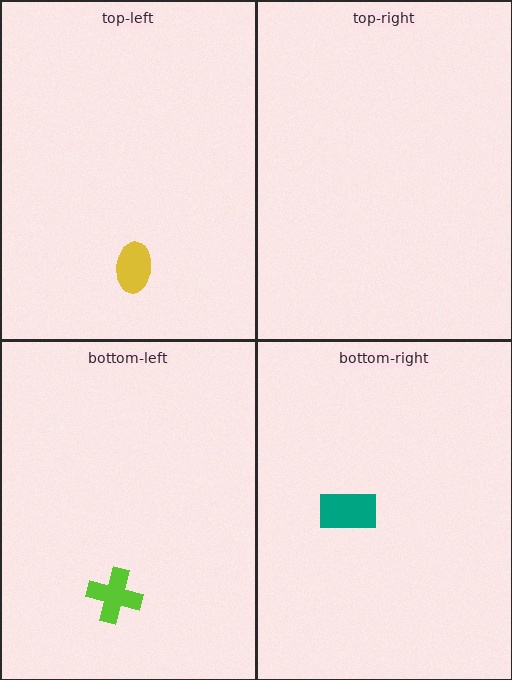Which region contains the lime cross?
The bottom-left region.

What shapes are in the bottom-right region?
The teal rectangle.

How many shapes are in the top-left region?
1.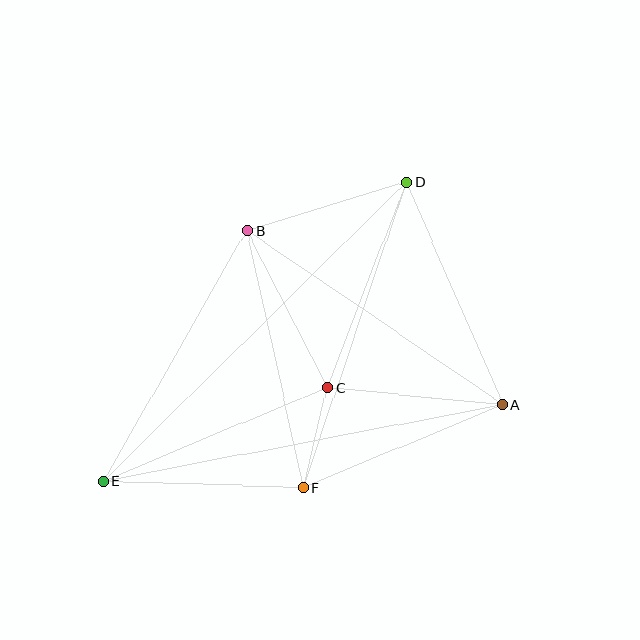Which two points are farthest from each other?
Points D and E are farthest from each other.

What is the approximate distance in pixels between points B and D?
The distance between B and D is approximately 166 pixels.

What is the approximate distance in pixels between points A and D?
The distance between A and D is approximately 243 pixels.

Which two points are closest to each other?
Points C and F are closest to each other.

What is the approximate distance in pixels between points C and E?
The distance between C and E is approximately 243 pixels.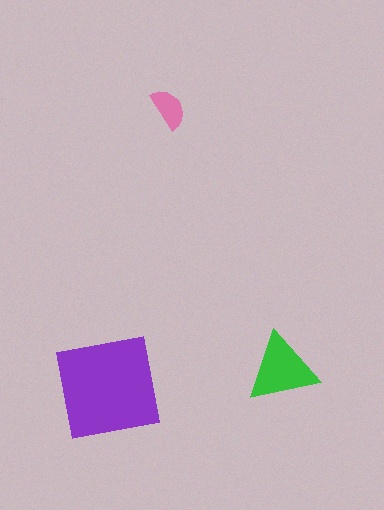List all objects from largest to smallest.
The purple square, the green triangle, the pink semicircle.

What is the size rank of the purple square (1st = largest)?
1st.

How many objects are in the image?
There are 3 objects in the image.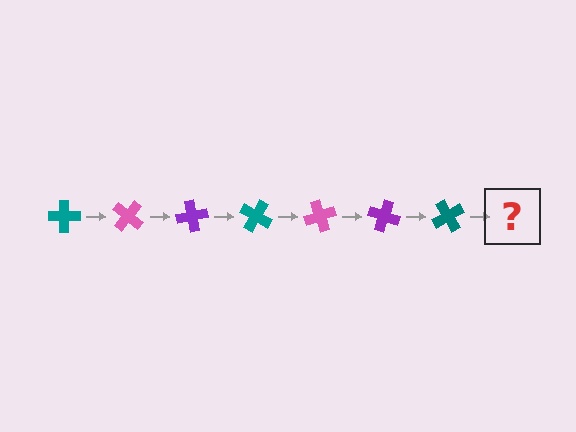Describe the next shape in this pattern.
It should be a pink cross, rotated 280 degrees from the start.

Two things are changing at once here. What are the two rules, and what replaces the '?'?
The two rules are that it rotates 40 degrees each step and the color cycles through teal, pink, and purple. The '?' should be a pink cross, rotated 280 degrees from the start.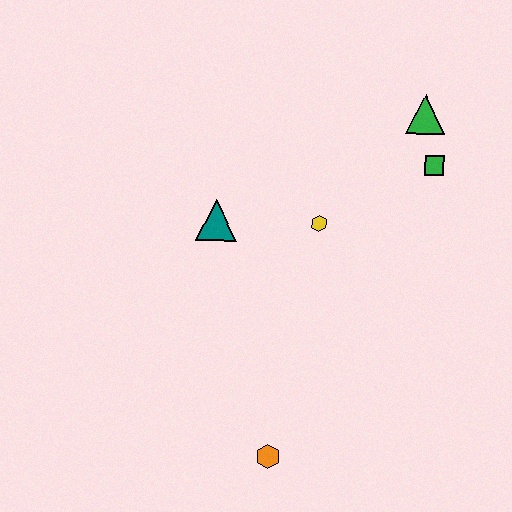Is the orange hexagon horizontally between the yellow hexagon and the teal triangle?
Yes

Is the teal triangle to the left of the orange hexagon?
Yes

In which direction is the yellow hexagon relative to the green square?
The yellow hexagon is to the left of the green square.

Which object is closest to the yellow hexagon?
The teal triangle is closest to the yellow hexagon.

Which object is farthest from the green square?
The orange hexagon is farthest from the green square.